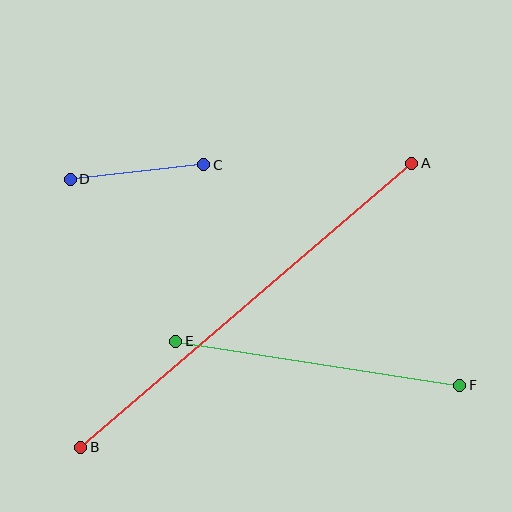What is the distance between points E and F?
The distance is approximately 288 pixels.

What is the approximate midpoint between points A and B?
The midpoint is at approximately (246, 305) pixels.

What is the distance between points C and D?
The distance is approximately 134 pixels.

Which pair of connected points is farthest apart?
Points A and B are farthest apart.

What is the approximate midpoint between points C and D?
The midpoint is at approximately (137, 172) pixels.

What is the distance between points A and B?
The distance is approximately 436 pixels.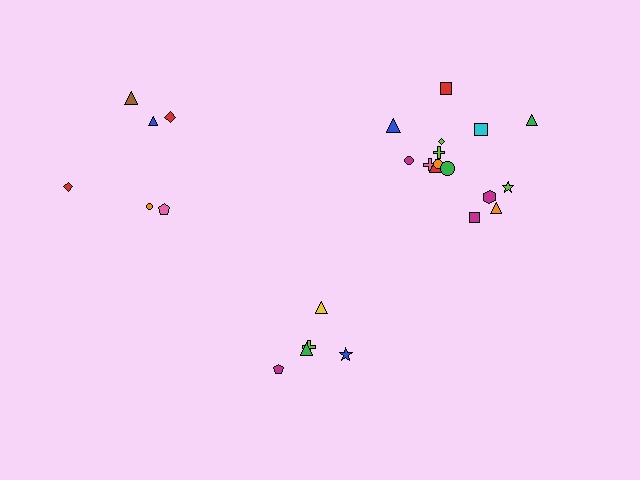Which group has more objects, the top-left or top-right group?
The top-right group.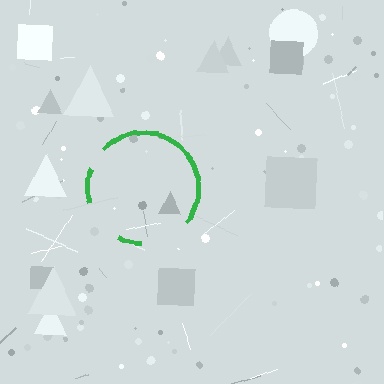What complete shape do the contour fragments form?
The contour fragments form a circle.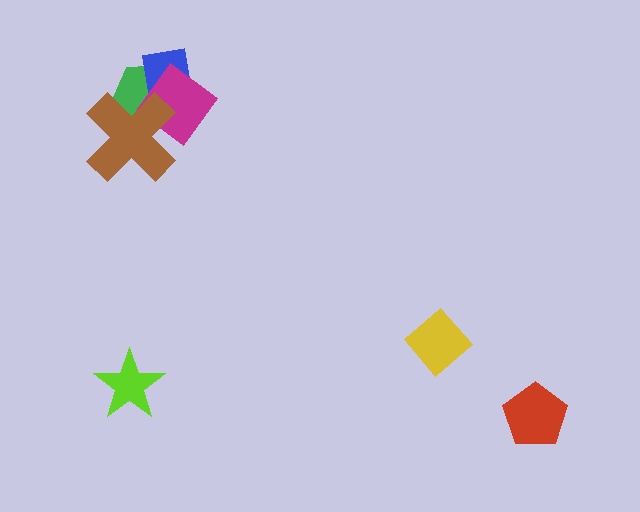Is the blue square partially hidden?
Yes, it is partially covered by another shape.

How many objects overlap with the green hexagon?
3 objects overlap with the green hexagon.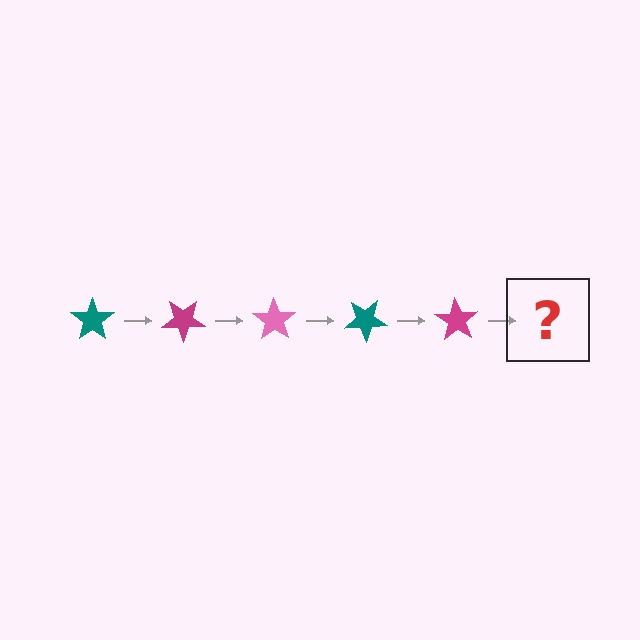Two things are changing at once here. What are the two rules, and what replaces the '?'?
The two rules are that it rotates 35 degrees each step and the color cycles through teal, magenta, and pink. The '?' should be a pink star, rotated 175 degrees from the start.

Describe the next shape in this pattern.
It should be a pink star, rotated 175 degrees from the start.